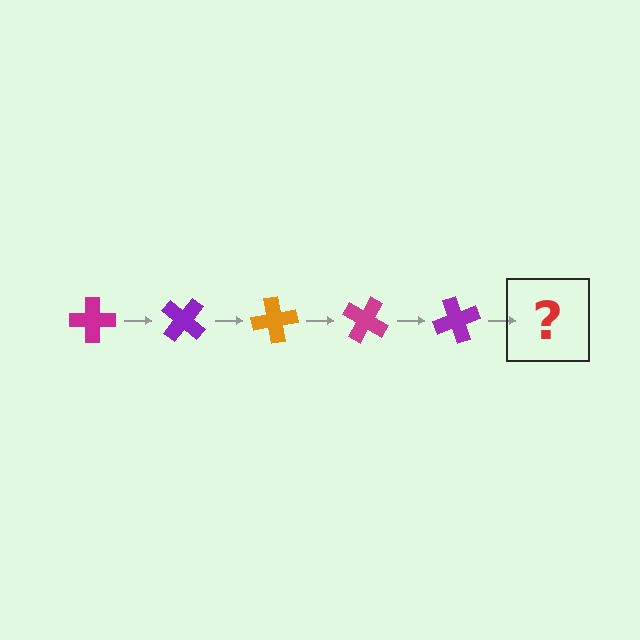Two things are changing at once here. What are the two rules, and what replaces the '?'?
The two rules are that it rotates 40 degrees each step and the color cycles through magenta, purple, and orange. The '?' should be an orange cross, rotated 200 degrees from the start.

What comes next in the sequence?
The next element should be an orange cross, rotated 200 degrees from the start.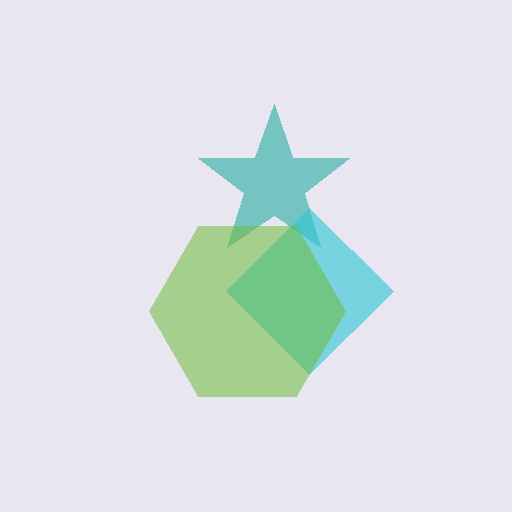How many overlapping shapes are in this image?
There are 3 overlapping shapes in the image.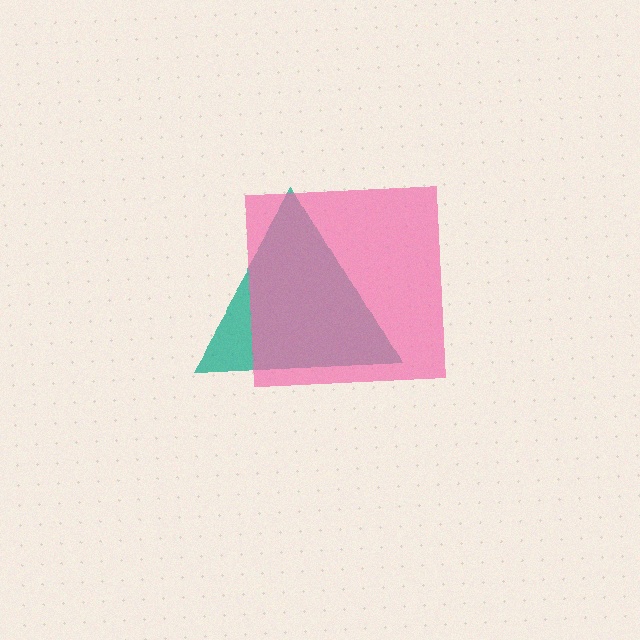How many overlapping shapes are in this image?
There are 2 overlapping shapes in the image.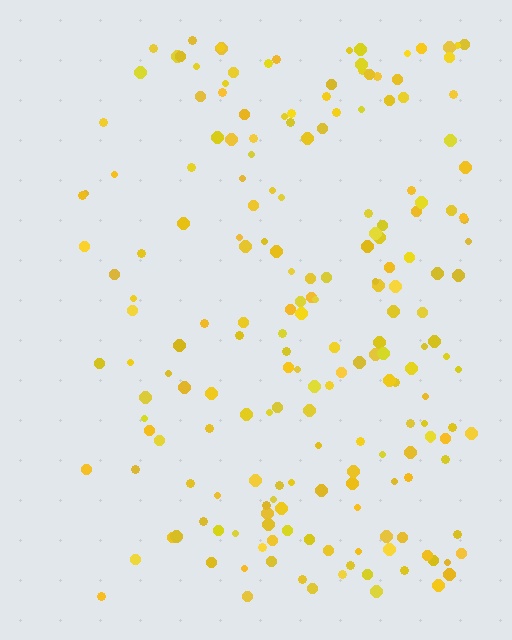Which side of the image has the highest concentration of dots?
The right.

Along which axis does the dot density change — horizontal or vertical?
Horizontal.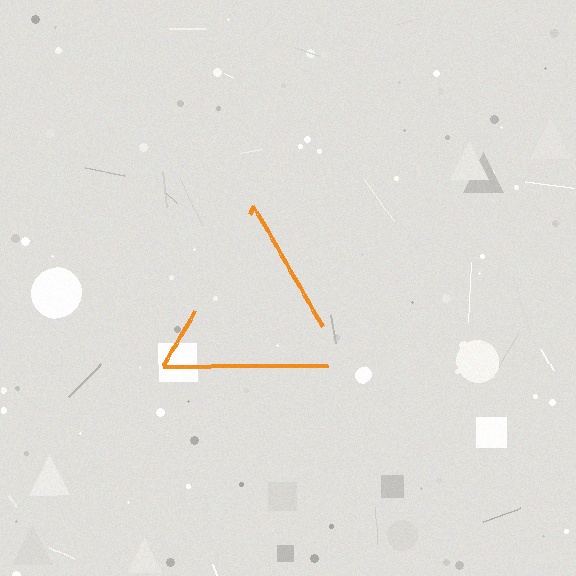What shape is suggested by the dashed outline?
The dashed outline suggests a triangle.